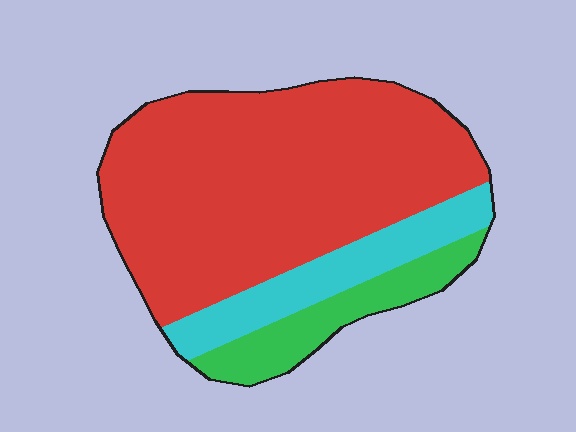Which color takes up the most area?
Red, at roughly 70%.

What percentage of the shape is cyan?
Cyan takes up about one sixth (1/6) of the shape.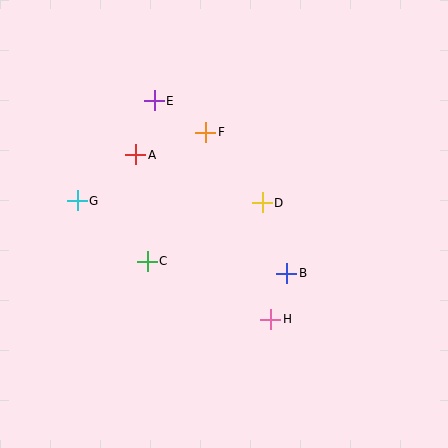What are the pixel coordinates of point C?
Point C is at (147, 261).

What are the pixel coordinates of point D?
Point D is at (262, 203).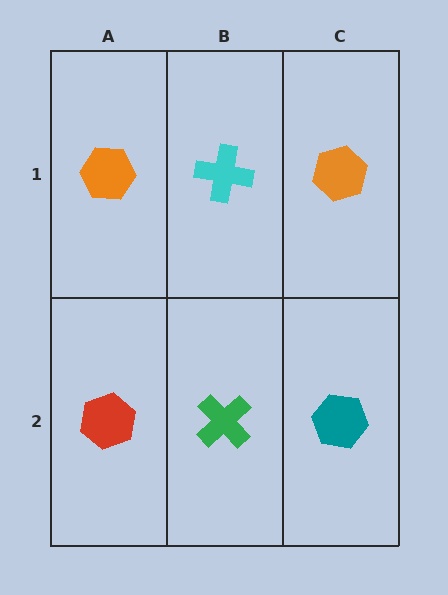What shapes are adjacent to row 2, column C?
An orange hexagon (row 1, column C), a green cross (row 2, column B).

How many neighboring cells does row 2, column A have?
2.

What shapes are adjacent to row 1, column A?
A red hexagon (row 2, column A), a cyan cross (row 1, column B).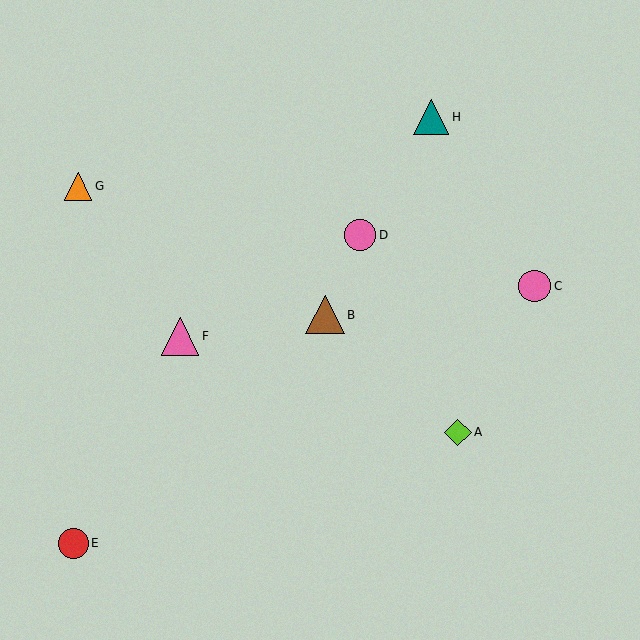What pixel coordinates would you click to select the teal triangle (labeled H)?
Click at (431, 117) to select the teal triangle H.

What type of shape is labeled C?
Shape C is a pink circle.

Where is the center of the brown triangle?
The center of the brown triangle is at (325, 315).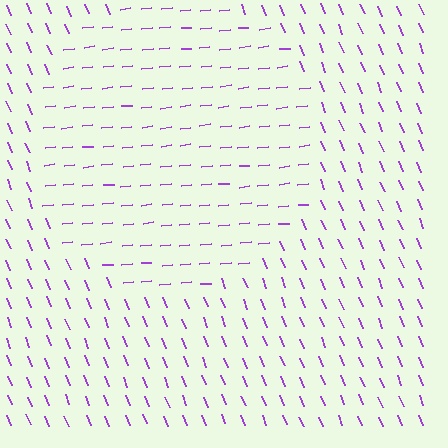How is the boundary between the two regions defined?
The boundary is defined purely by a change in line orientation (approximately 74 degrees difference). All lines are the same color and thickness.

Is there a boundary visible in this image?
Yes, there is a texture boundary formed by a change in line orientation.